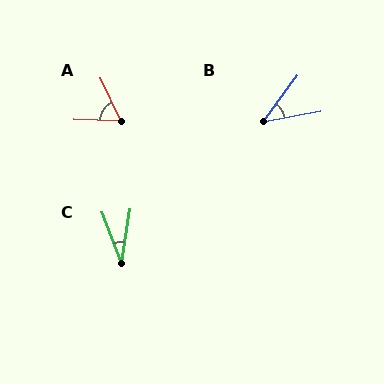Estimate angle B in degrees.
Approximately 43 degrees.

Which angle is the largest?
A, at approximately 64 degrees.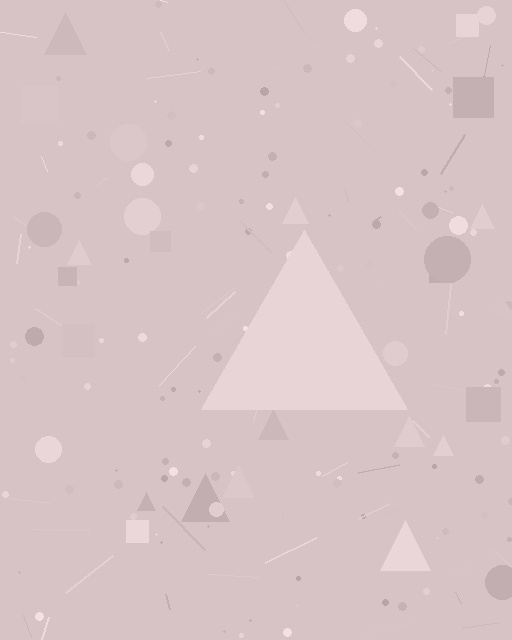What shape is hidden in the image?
A triangle is hidden in the image.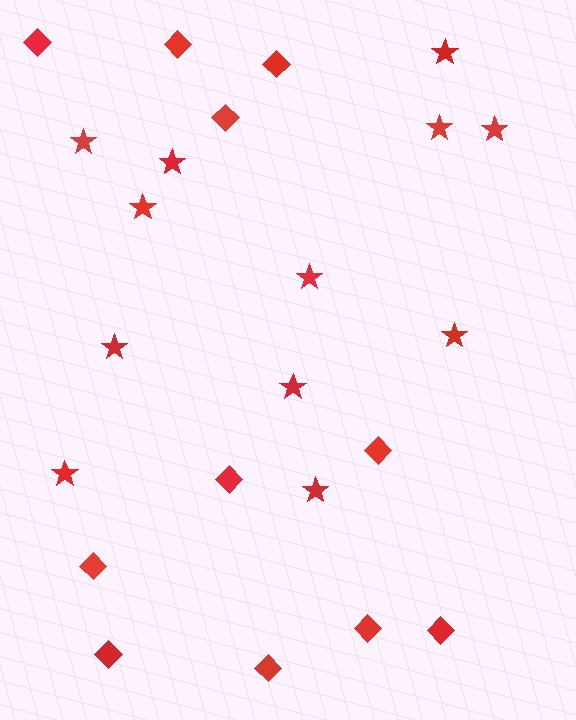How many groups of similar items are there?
There are 2 groups: one group of diamonds (11) and one group of stars (12).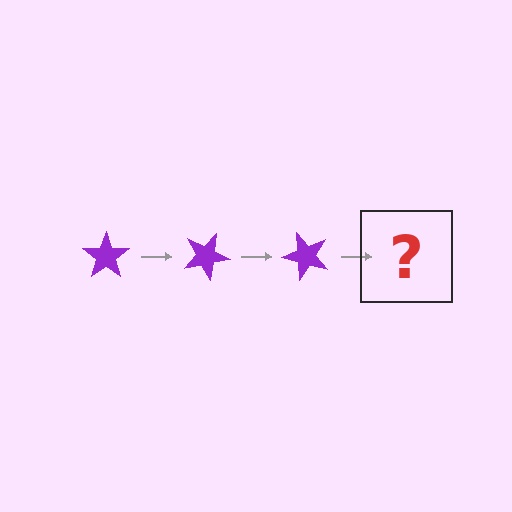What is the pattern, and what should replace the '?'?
The pattern is that the star rotates 25 degrees each step. The '?' should be a purple star rotated 75 degrees.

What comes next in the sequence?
The next element should be a purple star rotated 75 degrees.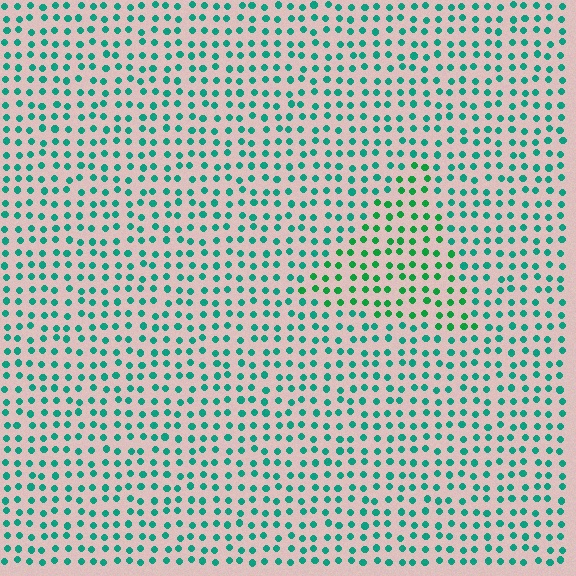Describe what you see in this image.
The image is filled with small teal elements in a uniform arrangement. A triangle-shaped region is visible where the elements are tinted to a slightly different hue, forming a subtle color boundary.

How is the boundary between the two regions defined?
The boundary is defined purely by a slight shift in hue (about 29 degrees). Spacing, size, and orientation are identical on both sides.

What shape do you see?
I see a triangle.